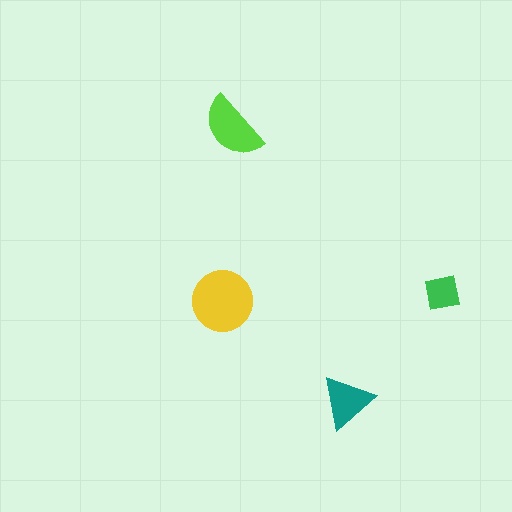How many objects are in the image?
There are 4 objects in the image.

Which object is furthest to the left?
The yellow circle is leftmost.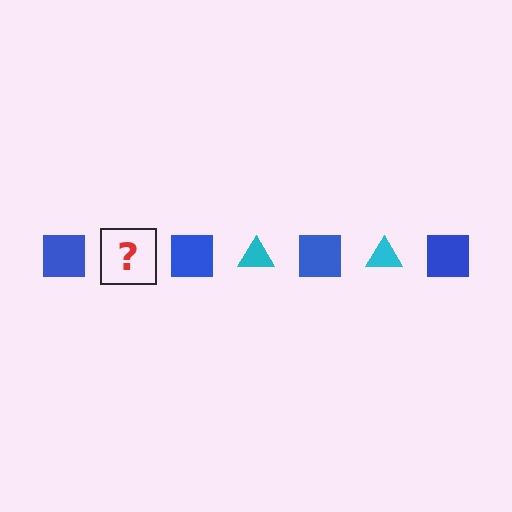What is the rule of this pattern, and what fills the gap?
The rule is that the pattern alternates between blue square and cyan triangle. The gap should be filled with a cyan triangle.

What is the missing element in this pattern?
The missing element is a cyan triangle.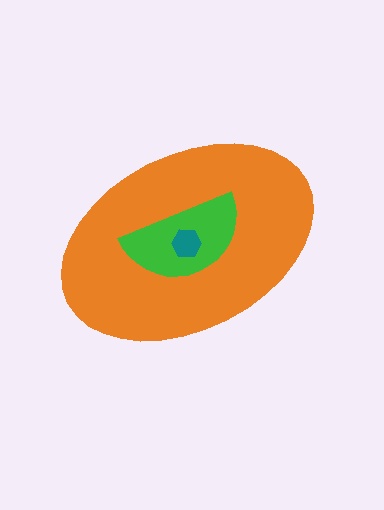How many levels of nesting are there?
3.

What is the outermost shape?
The orange ellipse.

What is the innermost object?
The teal hexagon.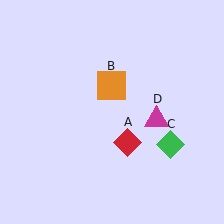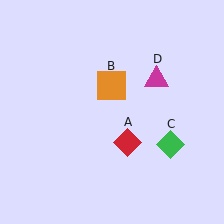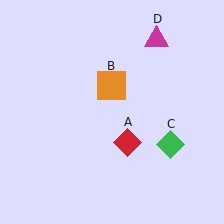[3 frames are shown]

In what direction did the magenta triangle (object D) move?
The magenta triangle (object D) moved up.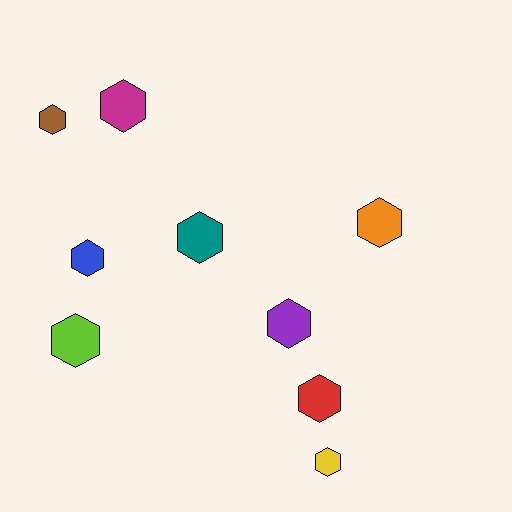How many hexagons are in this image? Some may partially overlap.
There are 9 hexagons.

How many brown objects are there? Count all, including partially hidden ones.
There is 1 brown object.